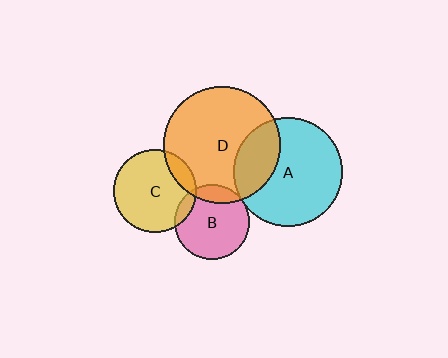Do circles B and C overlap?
Yes.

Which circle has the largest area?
Circle D (orange).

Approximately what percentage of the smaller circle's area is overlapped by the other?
Approximately 10%.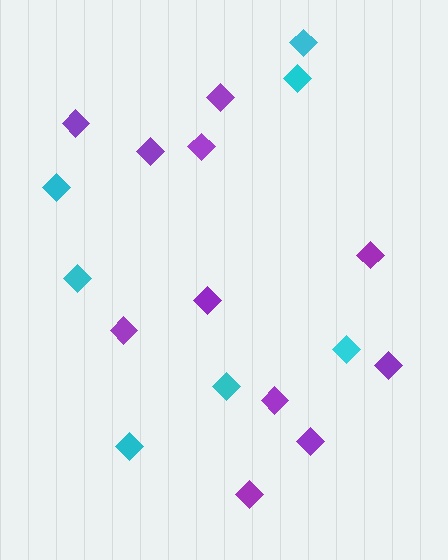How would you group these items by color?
There are 2 groups: one group of cyan diamonds (7) and one group of purple diamonds (11).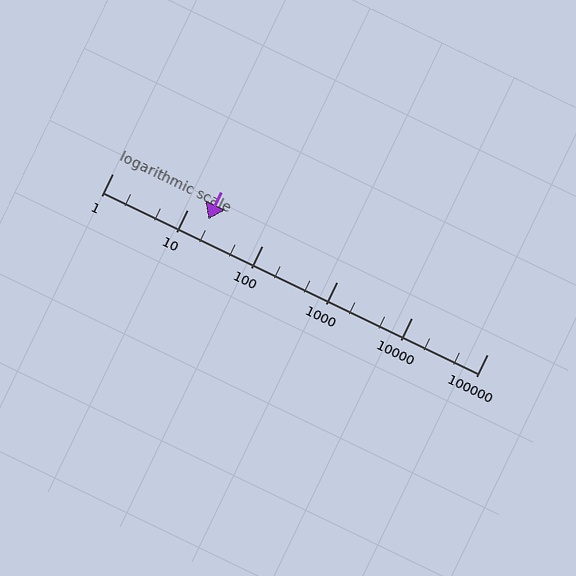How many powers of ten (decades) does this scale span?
The scale spans 5 decades, from 1 to 100000.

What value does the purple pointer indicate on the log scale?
The pointer indicates approximately 19.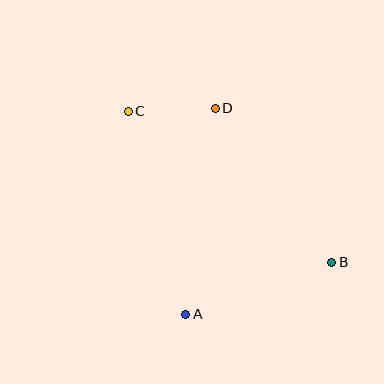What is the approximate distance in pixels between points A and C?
The distance between A and C is approximately 211 pixels.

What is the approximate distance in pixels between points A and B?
The distance between A and B is approximately 155 pixels.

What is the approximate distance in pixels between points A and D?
The distance between A and D is approximately 208 pixels.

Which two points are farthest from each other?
Points B and C are farthest from each other.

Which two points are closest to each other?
Points C and D are closest to each other.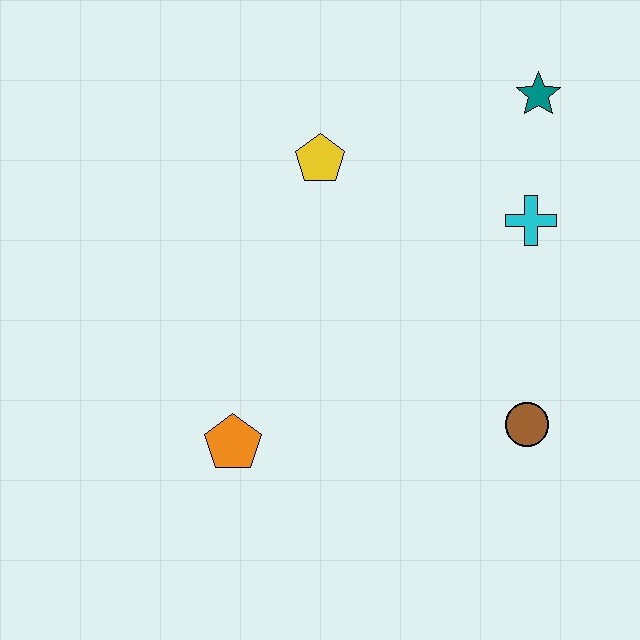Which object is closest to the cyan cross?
The teal star is closest to the cyan cross.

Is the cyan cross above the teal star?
No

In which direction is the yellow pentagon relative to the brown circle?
The yellow pentagon is above the brown circle.